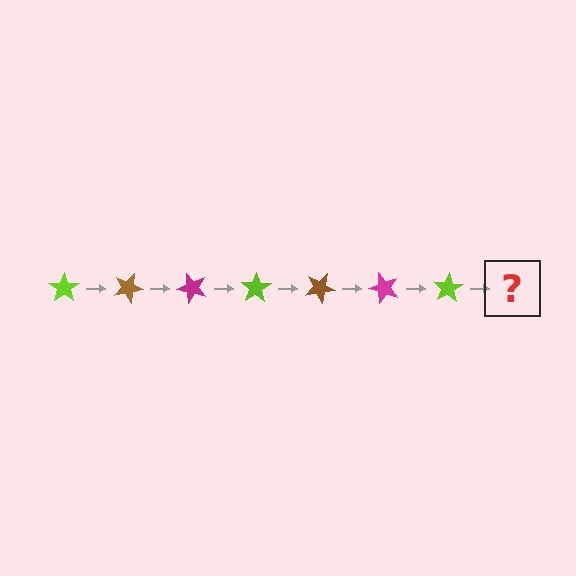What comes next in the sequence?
The next element should be a brown star, rotated 175 degrees from the start.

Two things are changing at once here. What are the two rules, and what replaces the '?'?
The two rules are that it rotates 25 degrees each step and the color cycles through lime, brown, and magenta. The '?' should be a brown star, rotated 175 degrees from the start.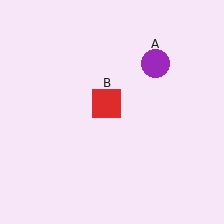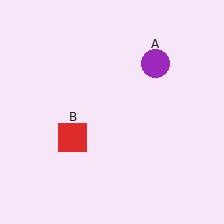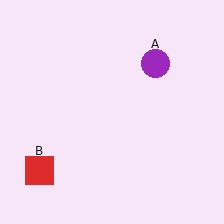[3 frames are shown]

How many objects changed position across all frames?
1 object changed position: red square (object B).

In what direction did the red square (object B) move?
The red square (object B) moved down and to the left.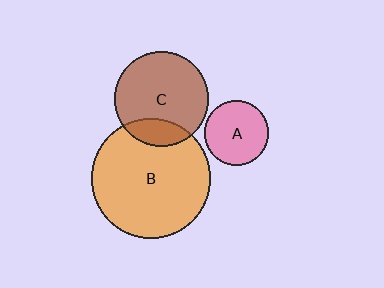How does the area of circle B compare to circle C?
Approximately 1.6 times.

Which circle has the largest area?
Circle B (orange).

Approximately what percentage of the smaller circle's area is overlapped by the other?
Approximately 20%.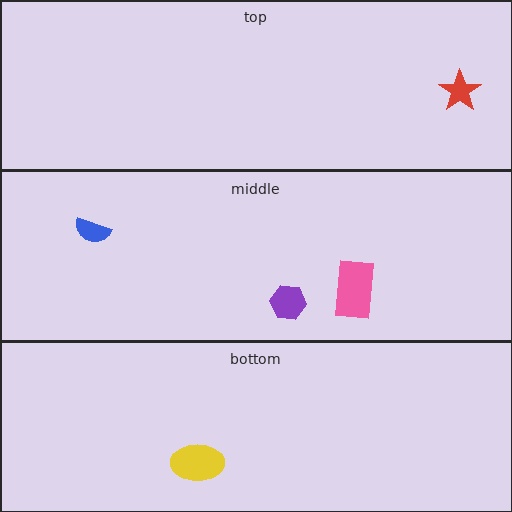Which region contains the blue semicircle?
The middle region.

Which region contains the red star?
The top region.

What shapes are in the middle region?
The blue semicircle, the purple hexagon, the pink rectangle.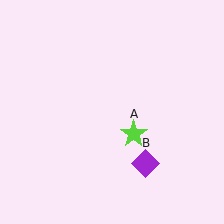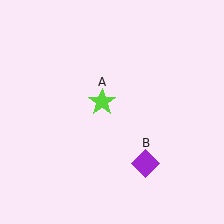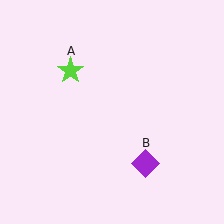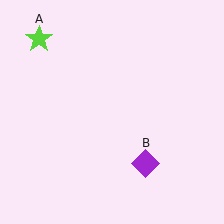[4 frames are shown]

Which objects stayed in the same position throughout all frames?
Purple diamond (object B) remained stationary.